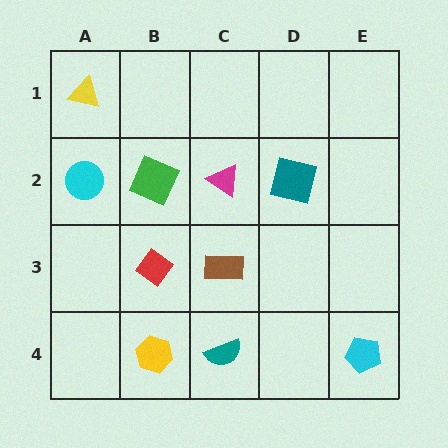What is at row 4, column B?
A yellow hexagon.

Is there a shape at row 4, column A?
No, that cell is empty.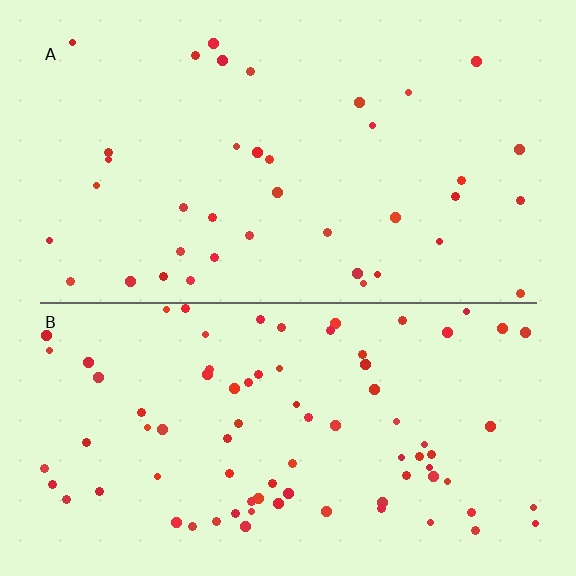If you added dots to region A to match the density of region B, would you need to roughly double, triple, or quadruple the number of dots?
Approximately double.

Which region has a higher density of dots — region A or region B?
B (the bottom).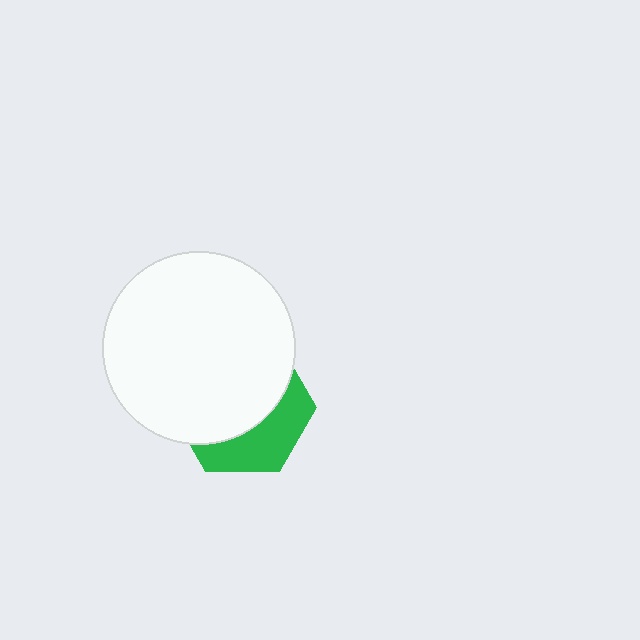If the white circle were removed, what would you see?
You would see the complete green hexagon.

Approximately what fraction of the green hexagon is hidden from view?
Roughly 64% of the green hexagon is hidden behind the white circle.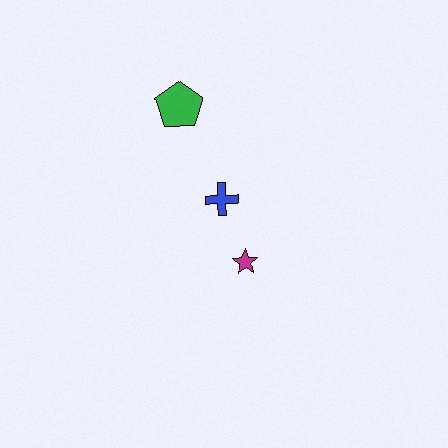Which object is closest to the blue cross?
The magenta star is closest to the blue cross.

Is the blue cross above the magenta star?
Yes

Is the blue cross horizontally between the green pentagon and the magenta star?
Yes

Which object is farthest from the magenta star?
The green pentagon is farthest from the magenta star.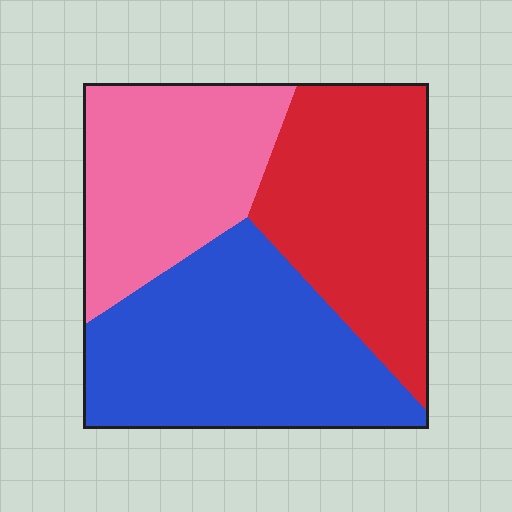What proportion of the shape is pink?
Pink takes up between a quarter and a half of the shape.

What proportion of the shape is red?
Red covers 32% of the shape.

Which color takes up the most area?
Blue, at roughly 40%.